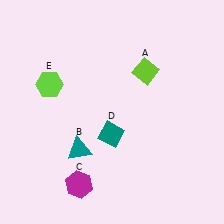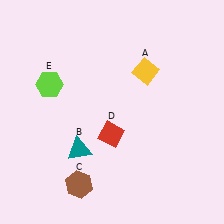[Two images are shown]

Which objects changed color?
A changed from lime to yellow. C changed from magenta to brown. D changed from teal to red.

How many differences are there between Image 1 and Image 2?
There are 3 differences between the two images.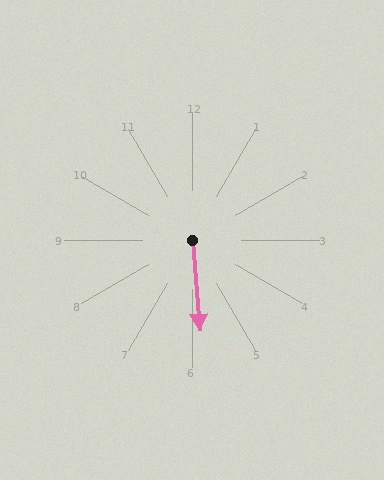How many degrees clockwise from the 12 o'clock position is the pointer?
Approximately 175 degrees.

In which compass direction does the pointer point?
South.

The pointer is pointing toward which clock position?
Roughly 6 o'clock.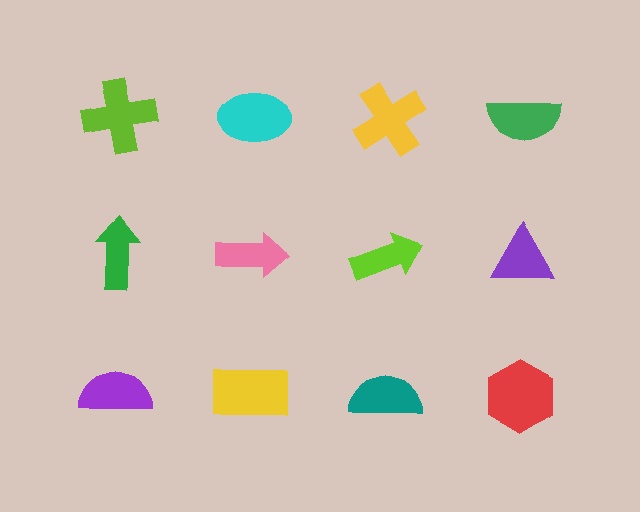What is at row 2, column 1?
A green arrow.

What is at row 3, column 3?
A teal semicircle.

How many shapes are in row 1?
4 shapes.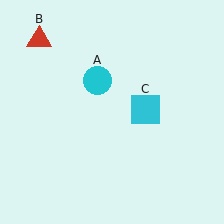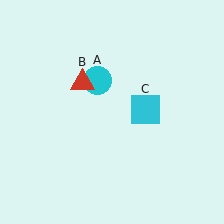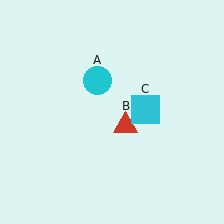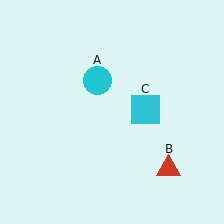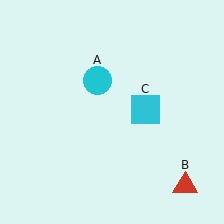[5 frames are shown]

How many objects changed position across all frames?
1 object changed position: red triangle (object B).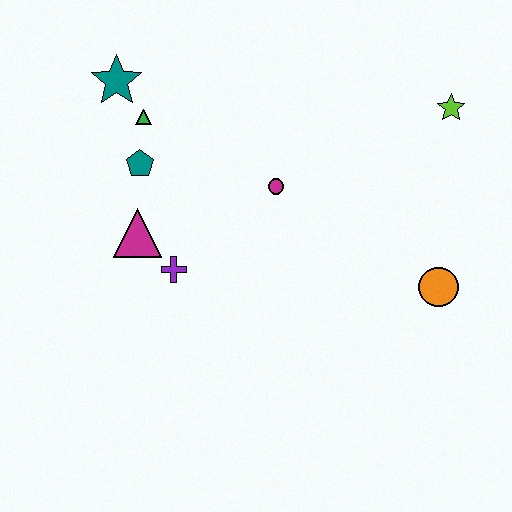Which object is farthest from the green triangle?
The orange circle is farthest from the green triangle.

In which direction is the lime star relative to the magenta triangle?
The lime star is to the right of the magenta triangle.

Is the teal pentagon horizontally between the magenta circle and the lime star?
No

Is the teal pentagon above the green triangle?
No